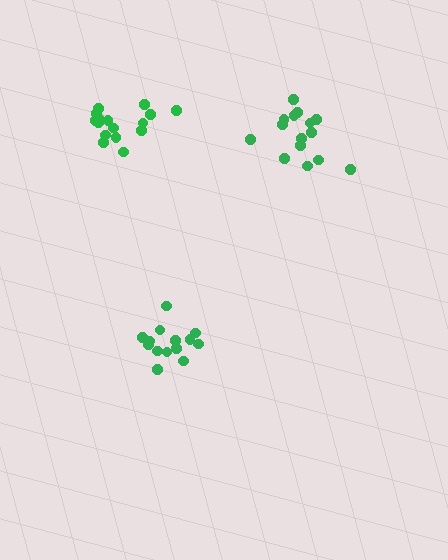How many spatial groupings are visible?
There are 3 spatial groupings.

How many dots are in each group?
Group 1: 14 dots, Group 2: 15 dots, Group 3: 16 dots (45 total).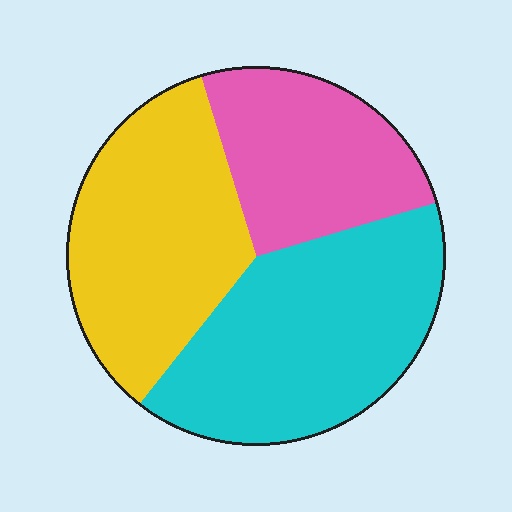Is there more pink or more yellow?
Yellow.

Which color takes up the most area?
Cyan, at roughly 40%.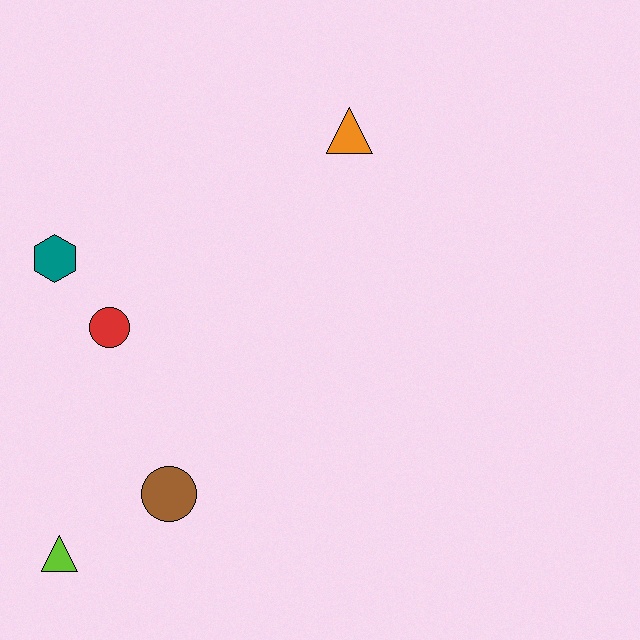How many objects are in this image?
There are 5 objects.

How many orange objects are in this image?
There is 1 orange object.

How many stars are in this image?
There are no stars.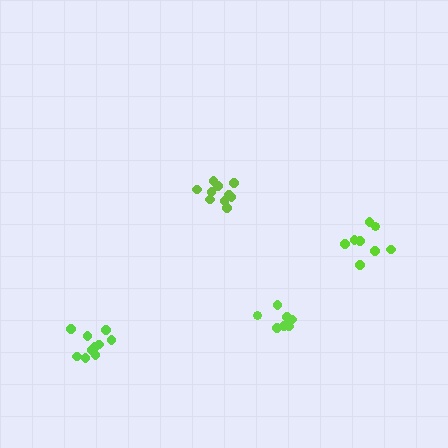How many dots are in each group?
Group 1: 7 dots, Group 2: 10 dots, Group 3: 10 dots, Group 4: 8 dots (35 total).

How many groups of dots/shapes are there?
There are 4 groups.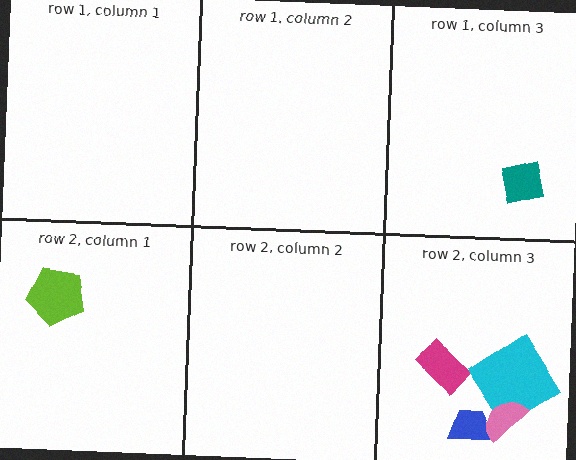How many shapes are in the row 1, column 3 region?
1.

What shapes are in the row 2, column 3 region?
The magenta rectangle, the cyan diamond, the blue trapezoid, the pink semicircle.